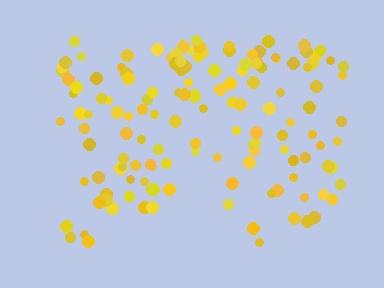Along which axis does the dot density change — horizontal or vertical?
Vertical.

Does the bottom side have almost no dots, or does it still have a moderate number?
Still a moderate number, just noticeably fewer than the top.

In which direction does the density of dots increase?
From bottom to top, with the top side densest.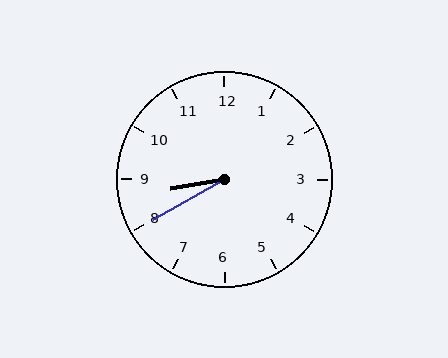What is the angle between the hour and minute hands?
Approximately 20 degrees.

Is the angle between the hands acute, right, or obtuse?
It is acute.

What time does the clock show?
8:40.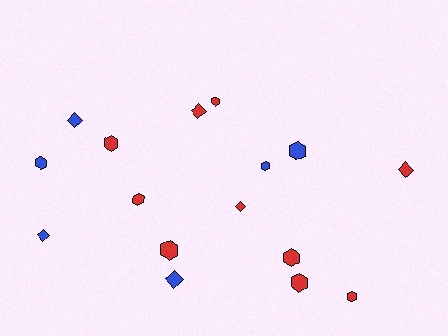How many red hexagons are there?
There are 7 red hexagons.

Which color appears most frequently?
Red, with 10 objects.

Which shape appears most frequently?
Hexagon, with 10 objects.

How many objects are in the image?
There are 16 objects.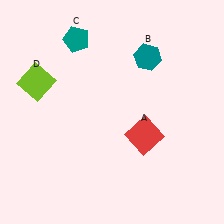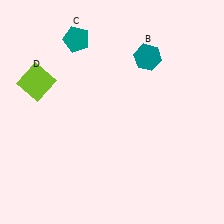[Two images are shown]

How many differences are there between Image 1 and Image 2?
There is 1 difference between the two images.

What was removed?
The red square (A) was removed in Image 2.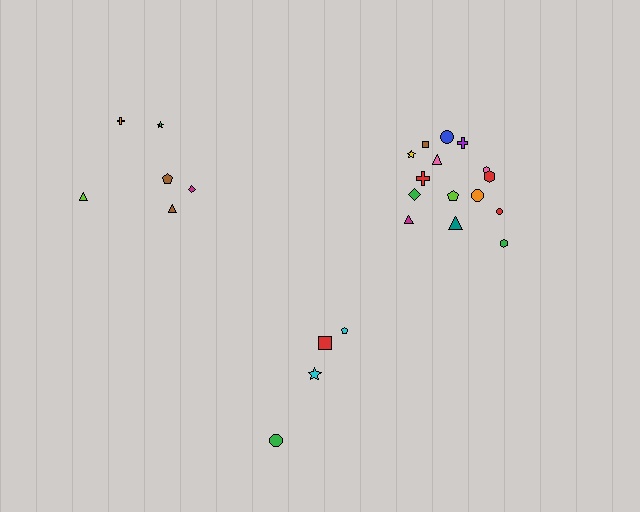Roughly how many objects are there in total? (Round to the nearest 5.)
Roughly 25 objects in total.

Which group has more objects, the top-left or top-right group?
The top-right group.